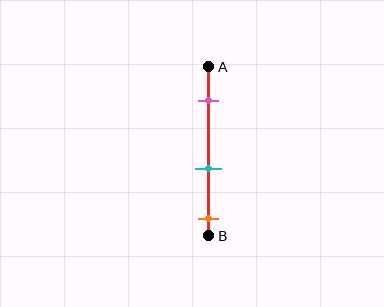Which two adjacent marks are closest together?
The cyan and orange marks are the closest adjacent pair.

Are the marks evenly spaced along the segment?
Yes, the marks are approximately evenly spaced.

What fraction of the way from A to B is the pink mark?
The pink mark is approximately 20% (0.2) of the way from A to B.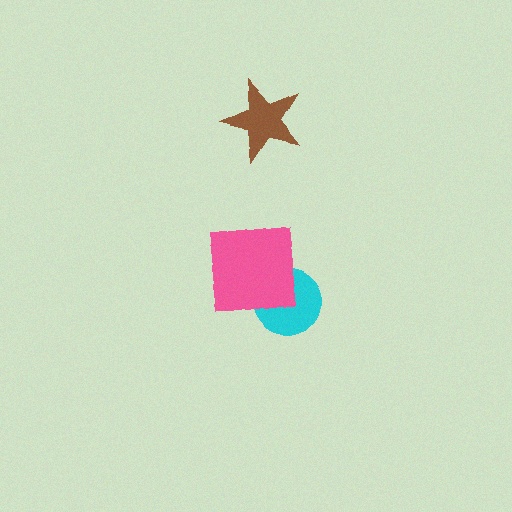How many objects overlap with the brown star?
0 objects overlap with the brown star.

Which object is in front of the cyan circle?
The pink square is in front of the cyan circle.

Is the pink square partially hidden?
No, no other shape covers it.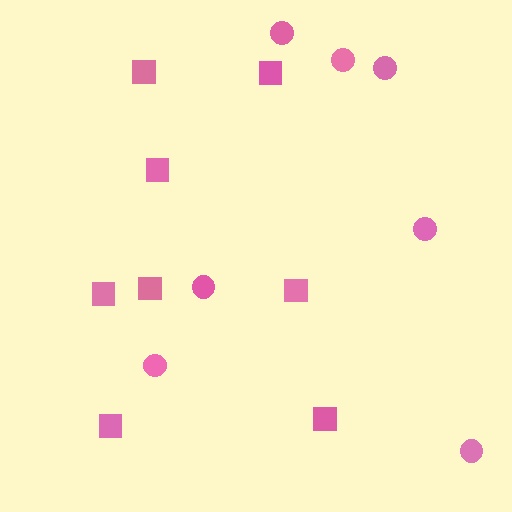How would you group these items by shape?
There are 2 groups: one group of squares (8) and one group of circles (7).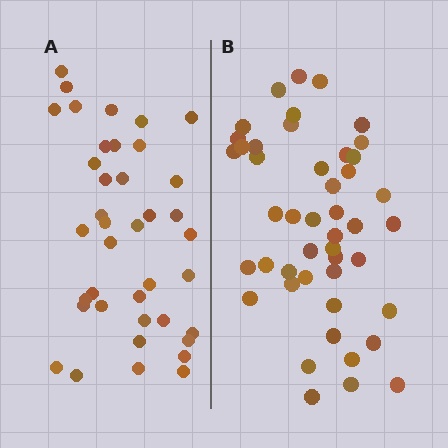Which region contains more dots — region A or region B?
Region B (the right region) has more dots.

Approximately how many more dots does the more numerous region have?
Region B has roughly 8 or so more dots than region A.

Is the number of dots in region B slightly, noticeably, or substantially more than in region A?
Region B has only slightly more — the two regions are fairly close. The ratio is roughly 1.2 to 1.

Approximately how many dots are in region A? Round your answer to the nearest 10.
About 40 dots. (The exact count is 39, which rounds to 40.)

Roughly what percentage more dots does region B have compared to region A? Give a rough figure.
About 20% more.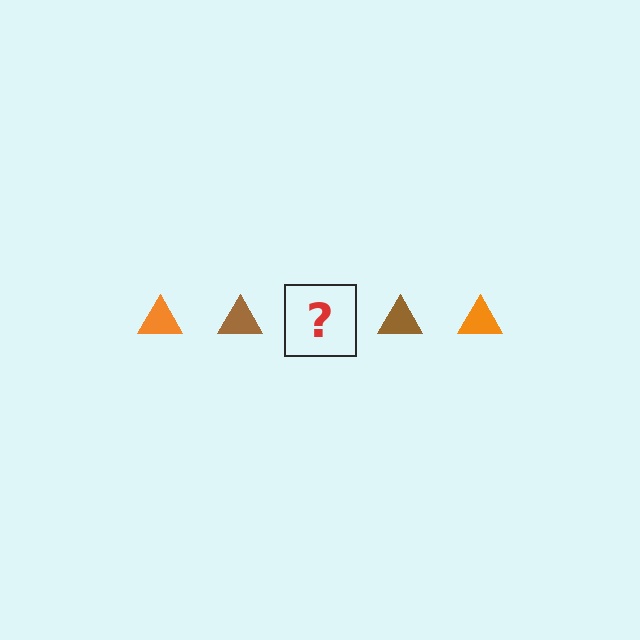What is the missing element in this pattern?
The missing element is an orange triangle.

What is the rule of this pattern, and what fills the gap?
The rule is that the pattern cycles through orange, brown triangles. The gap should be filled with an orange triangle.